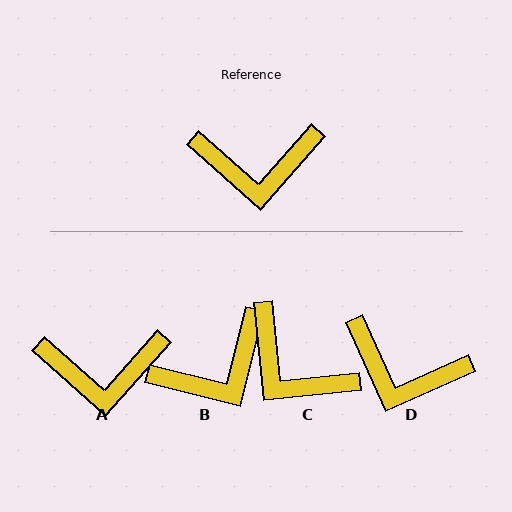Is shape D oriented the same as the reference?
No, it is off by about 24 degrees.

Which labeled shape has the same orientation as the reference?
A.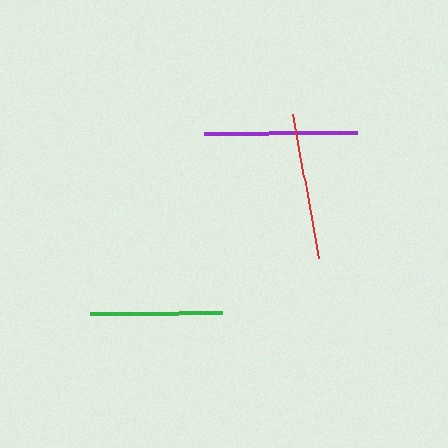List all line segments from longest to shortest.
From longest to shortest: purple, red, green.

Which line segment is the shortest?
The green line is the shortest at approximately 132 pixels.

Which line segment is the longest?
The purple line is the longest at approximately 153 pixels.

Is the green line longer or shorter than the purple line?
The purple line is longer than the green line.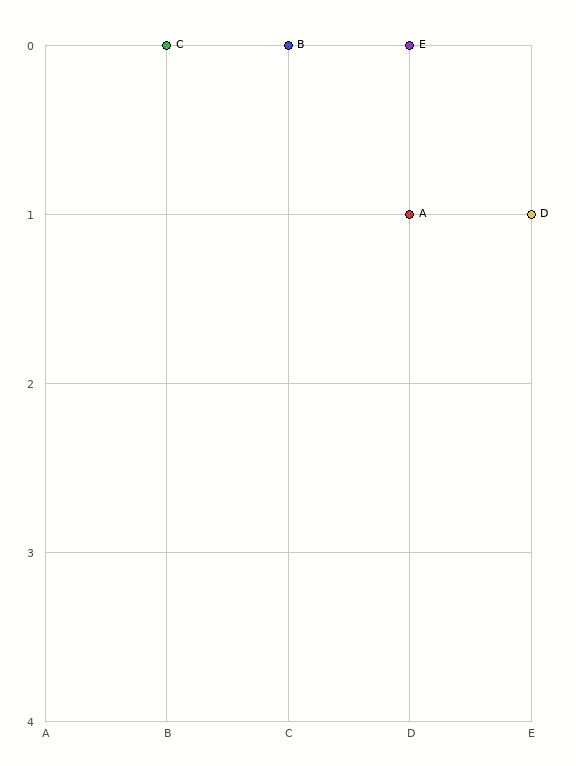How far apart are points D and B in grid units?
Points D and B are 2 columns and 1 row apart (about 2.2 grid units diagonally).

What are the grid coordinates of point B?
Point B is at grid coordinates (C, 0).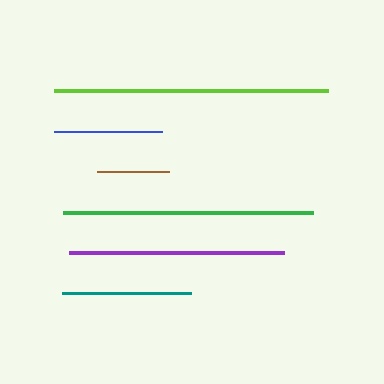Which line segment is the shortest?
The brown line is the shortest at approximately 72 pixels.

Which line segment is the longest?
The lime line is the longest at approximately 274 pixels.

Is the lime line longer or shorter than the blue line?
The lime line is longer than the blue line.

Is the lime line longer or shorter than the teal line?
The lime line is longer than the teal line.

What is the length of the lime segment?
The lime segment is approximately 274 pixels long.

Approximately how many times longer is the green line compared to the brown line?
The green line is approximately 3.5 times the length of the brown line.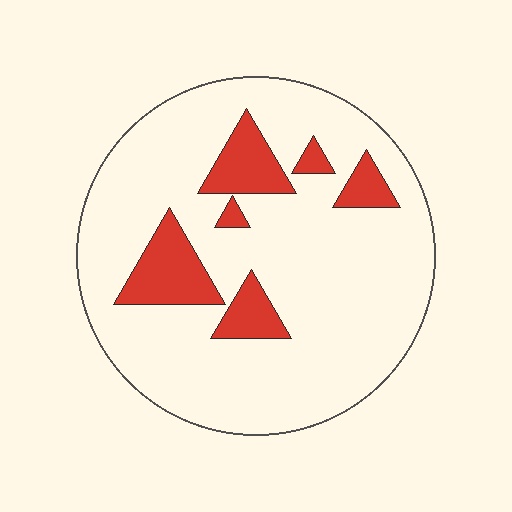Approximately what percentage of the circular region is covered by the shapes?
Approximately 15%.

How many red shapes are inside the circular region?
6.